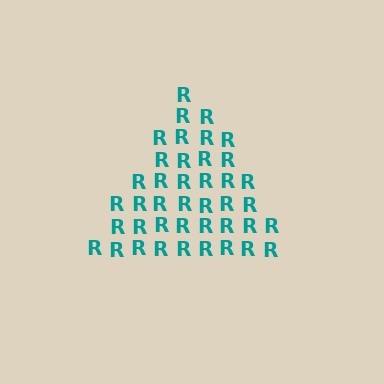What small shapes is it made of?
It is made of small letter R's.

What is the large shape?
The large shape is a triangle.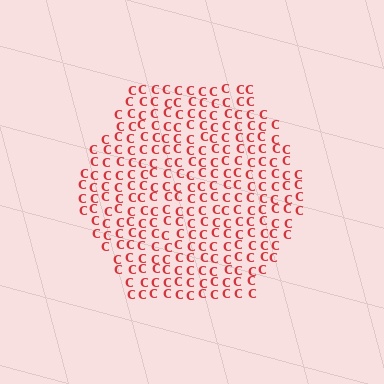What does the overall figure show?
The overall figure shows a hexagon.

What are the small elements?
The small elements are letter C's.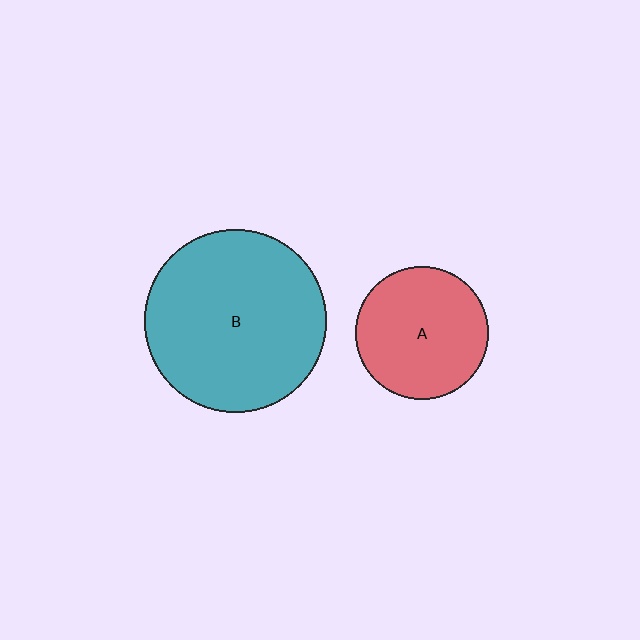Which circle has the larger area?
Circle B (teal).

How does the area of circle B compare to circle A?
Approximately 1.9 times.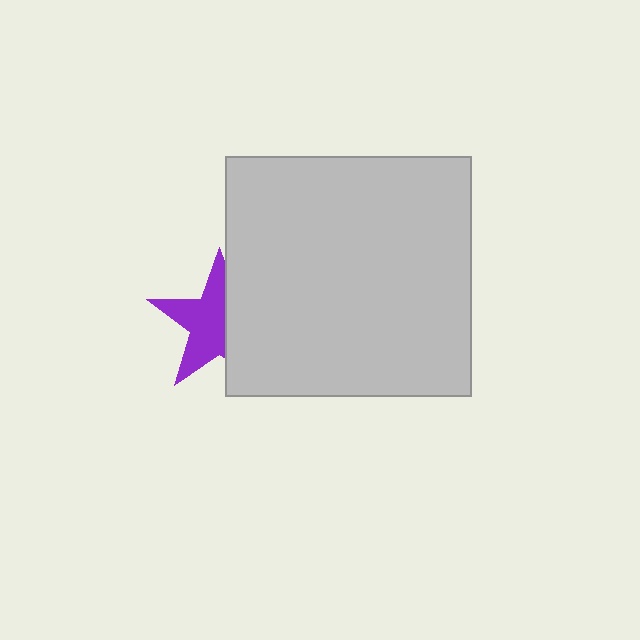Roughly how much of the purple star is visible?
About half of it is visible (roughly 59%).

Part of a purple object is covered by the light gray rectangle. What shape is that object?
It is a star.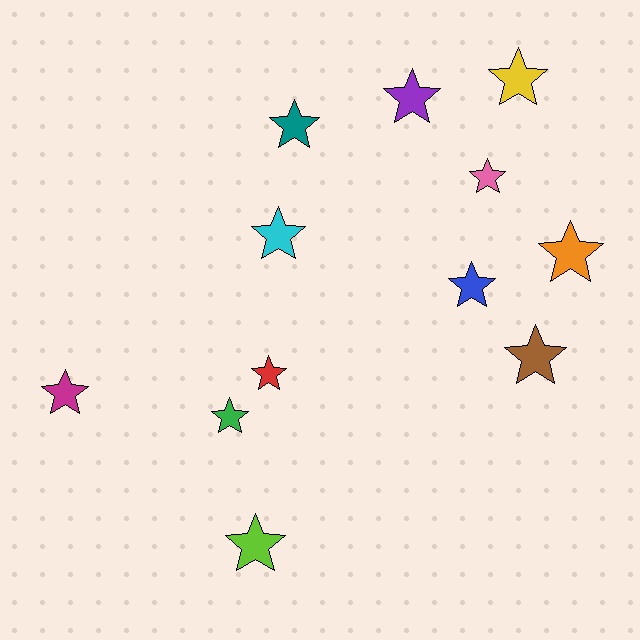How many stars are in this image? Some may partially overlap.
There are 12 stars.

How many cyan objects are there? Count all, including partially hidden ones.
There is 1 cyan object.